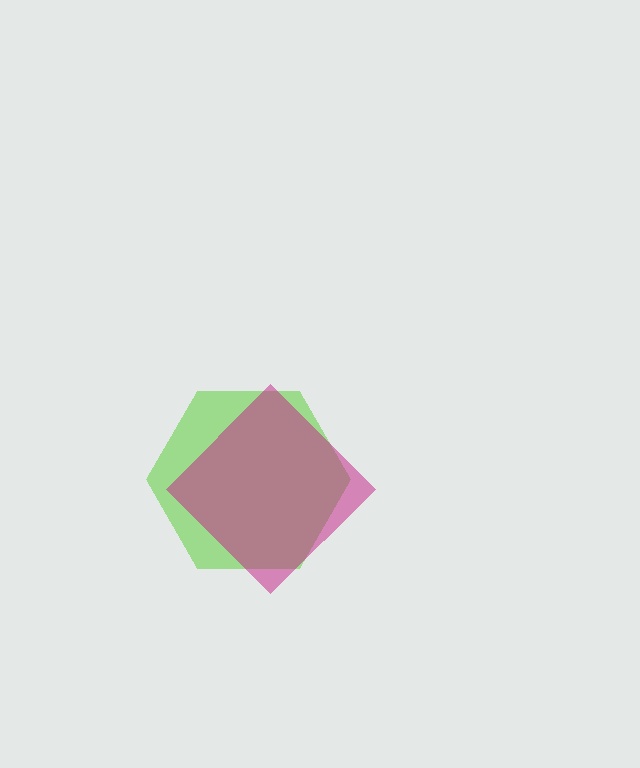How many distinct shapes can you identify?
There are 2 distinct shapes: a lime hexagon, a magenta diamond.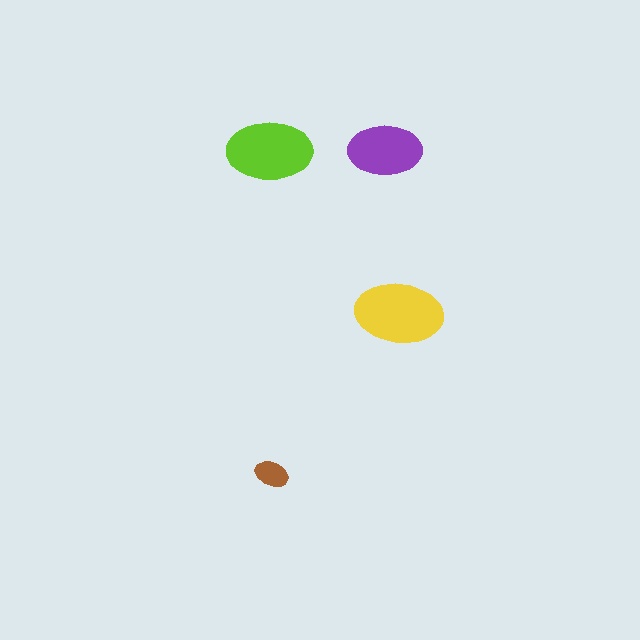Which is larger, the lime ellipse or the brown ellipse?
The lime one.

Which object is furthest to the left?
The lime ellipse is leftmost.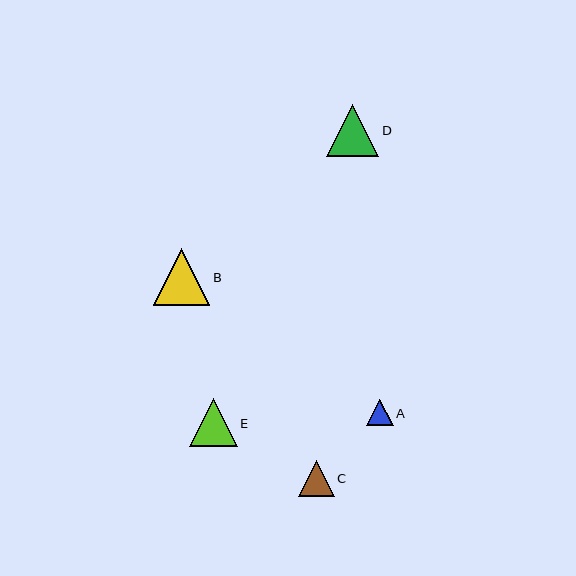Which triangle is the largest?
Triangle B is the largest with a size of approximately 57 pixels.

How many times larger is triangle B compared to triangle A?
Triangle B is approximately 2.2 times the size of triangle A.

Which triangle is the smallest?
Triangle A is the smallest with a size of approximately 26 pixels.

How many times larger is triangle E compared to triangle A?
Triangle E is approximately 1.8 times the size of triangle A.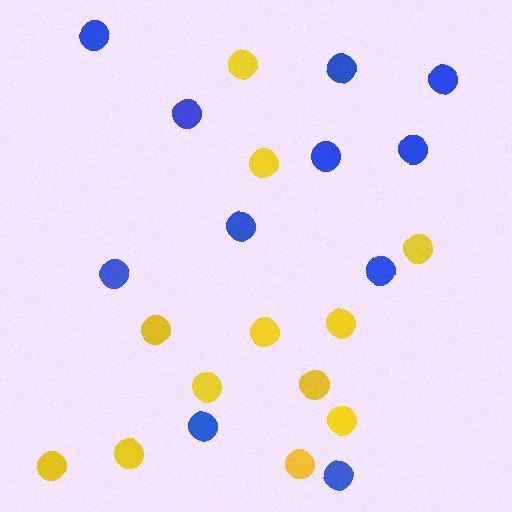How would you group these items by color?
There are 2 groups: one group of blue circles (11) and one group of yellow circles (12).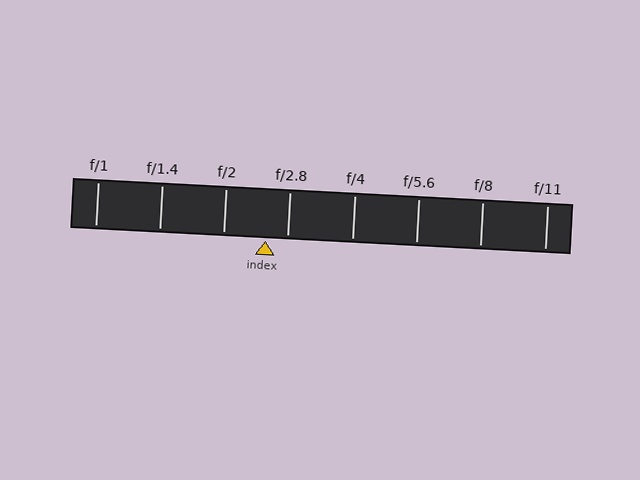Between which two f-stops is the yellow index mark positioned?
The index mark is between f/2 and f/2.8.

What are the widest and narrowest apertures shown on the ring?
The widest aperture shown is f/1 and the narrowest is f/11.